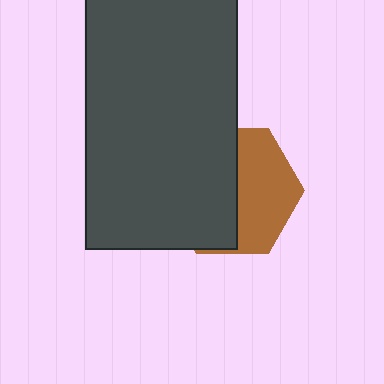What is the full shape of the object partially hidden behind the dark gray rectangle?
The partially hidden object is a brown hexagon.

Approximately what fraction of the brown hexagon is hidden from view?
Roughly 53% of the brown hexagon is hidden behind the dark gray rectangle.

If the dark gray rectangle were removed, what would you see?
You would see the complete brown hexagon.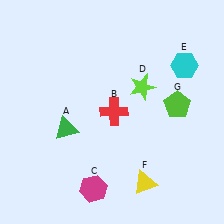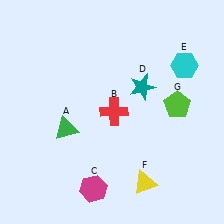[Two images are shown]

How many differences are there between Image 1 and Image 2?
There is 1 difference between the two images.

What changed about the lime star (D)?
In Image 1, D is lime. In Image 2, it changed to teal.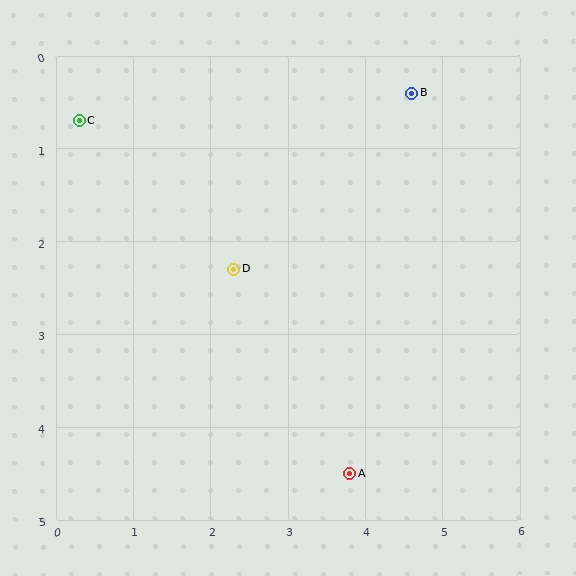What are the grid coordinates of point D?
Point D is at approximately (2.3, 2.3).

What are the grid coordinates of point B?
Point B is at approximately (4.6, 0.4).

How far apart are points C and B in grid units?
Points C and B are about 4.3 grid units apart.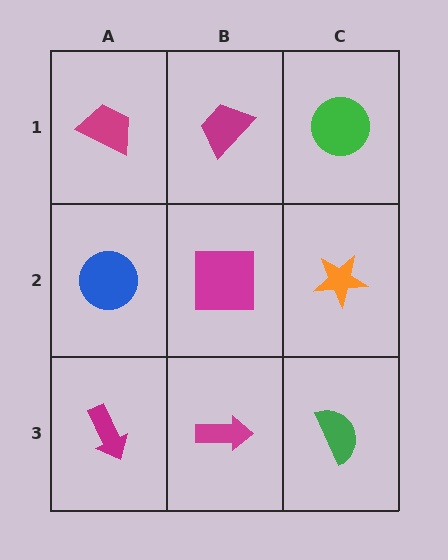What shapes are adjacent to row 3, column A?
A blue circle (row 2, column A), a magenta arrow (row 3, column B).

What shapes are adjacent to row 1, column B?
A magenta square (row 2, column B), a magenta trapezoid (row 1, column A), a green circle (row 1, column C).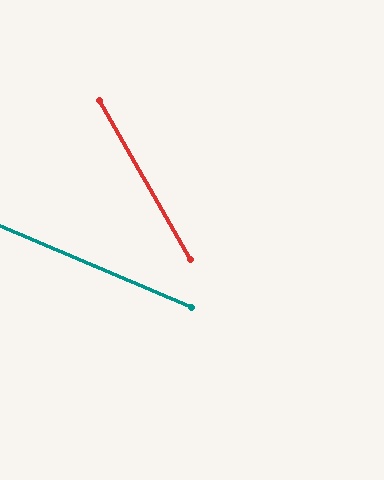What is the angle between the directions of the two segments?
Approximately 37 degrees.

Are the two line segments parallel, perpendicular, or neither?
Neither parallel nor perpendicular — they differ by about 37°.